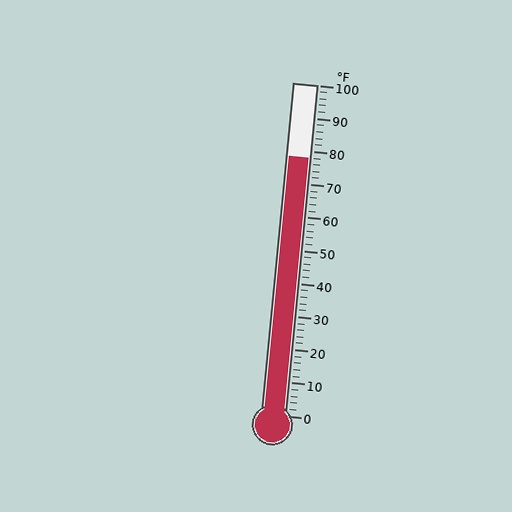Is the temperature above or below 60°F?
The temperature is above 60°F.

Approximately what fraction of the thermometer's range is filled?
The thermometer is filled to approximately 80% of its range.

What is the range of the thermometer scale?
The thermometer scale ranges from 0°F to 100°F.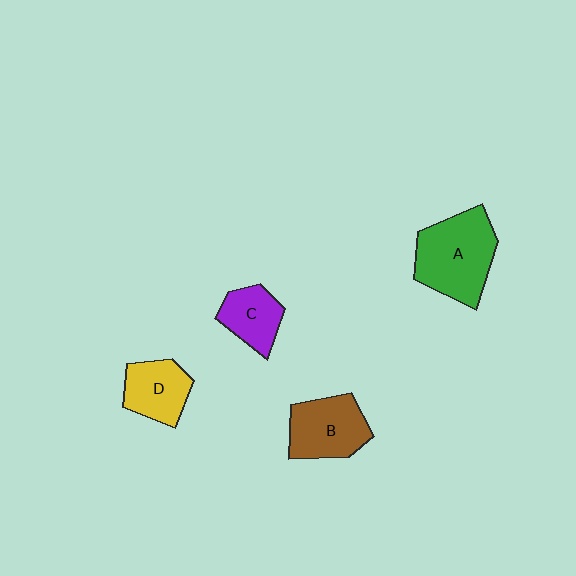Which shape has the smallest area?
Shape C (purple).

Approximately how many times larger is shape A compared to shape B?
Approximately 1.3 times.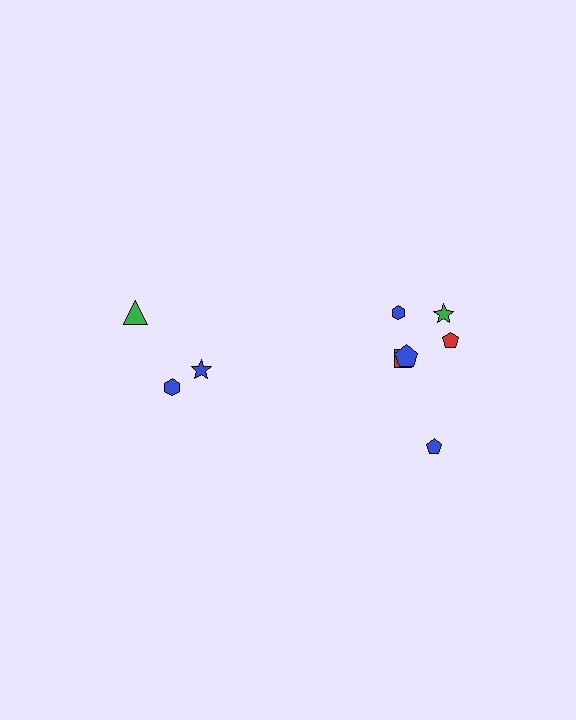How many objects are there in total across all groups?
There are 9 objects.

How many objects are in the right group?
There are 6 objects.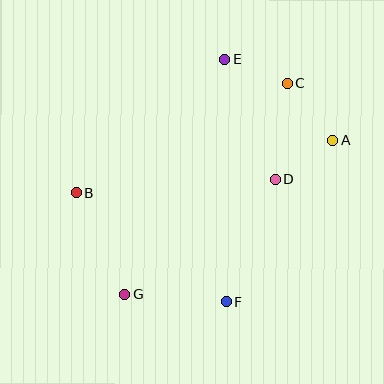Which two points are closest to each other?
Points C and E are closest to each other.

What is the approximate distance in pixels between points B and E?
The distance between B and E is approximately 200 pixels.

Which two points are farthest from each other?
Points C and G are farthest from each other.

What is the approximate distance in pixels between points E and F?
The distance between E and F is approximately 242 pixels.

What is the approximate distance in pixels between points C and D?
The distance between C and D is approximately 97 pixels.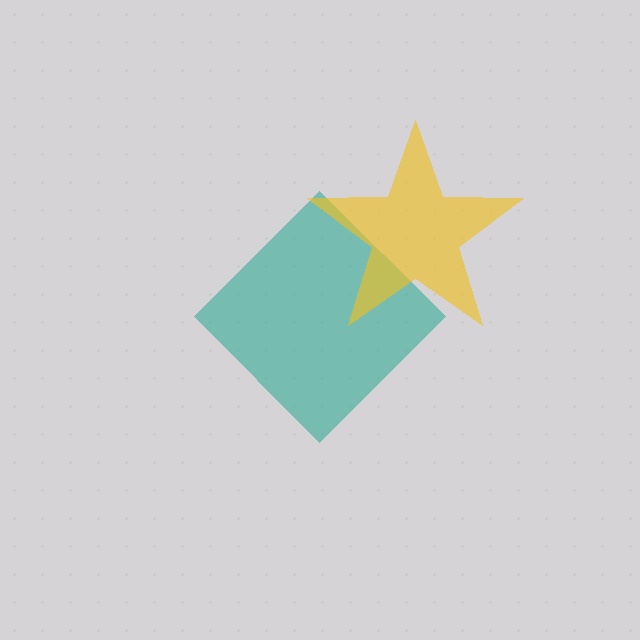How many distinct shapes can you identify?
There are 2 distinct shapes: a teal diamond, a yellow star.